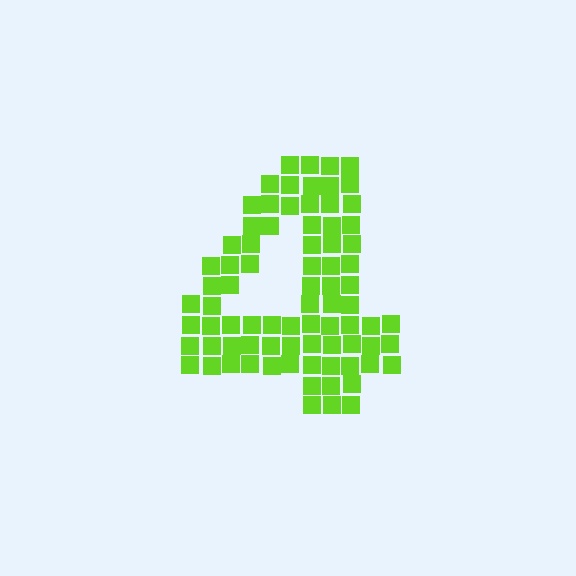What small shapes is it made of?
It is made of small squares.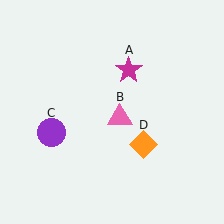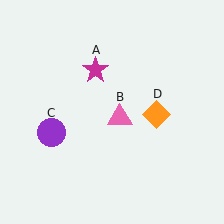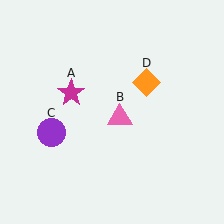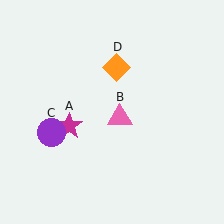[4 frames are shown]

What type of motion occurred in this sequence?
The magenta star (object A), orange diamond (object D) rotated counterclockwise around the center of the scene.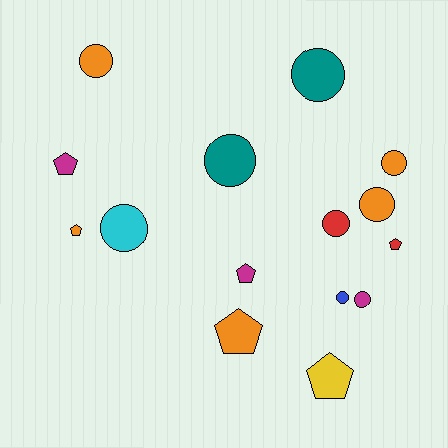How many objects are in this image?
There are 15 objects.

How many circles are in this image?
There are 9 circles.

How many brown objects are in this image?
There are no brown objects.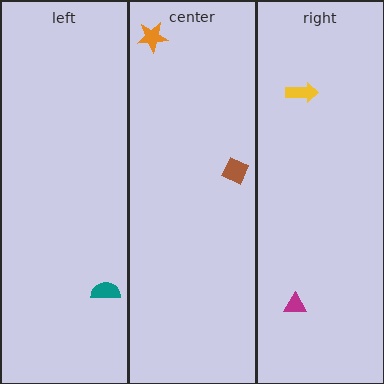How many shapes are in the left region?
1.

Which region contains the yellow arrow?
The right region.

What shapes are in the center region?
The orange star, the brown diamond.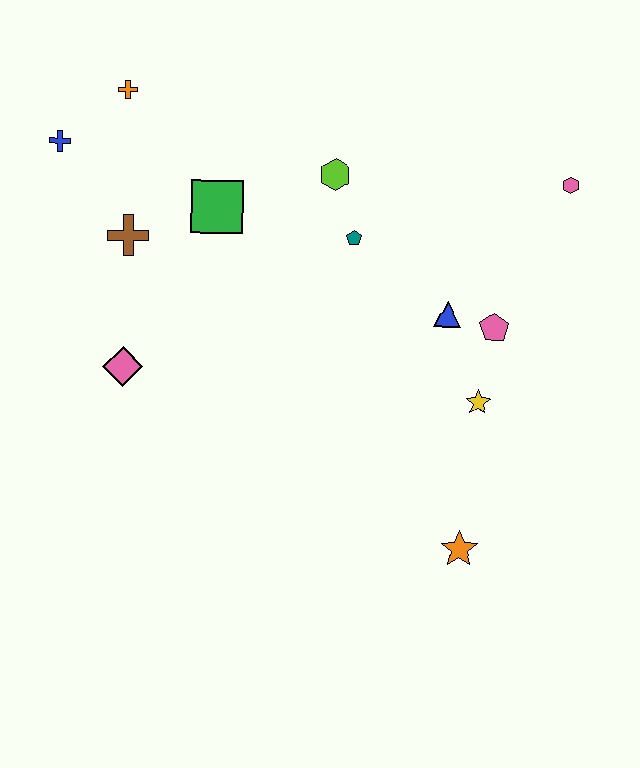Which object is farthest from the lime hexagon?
The orange star is farthest from the lime hexagon.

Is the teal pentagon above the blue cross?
No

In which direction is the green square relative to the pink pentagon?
The green square is to the left of the pink pentagon.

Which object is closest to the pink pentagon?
The blue triangle is closest to the pink pentagon.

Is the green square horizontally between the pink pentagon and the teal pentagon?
No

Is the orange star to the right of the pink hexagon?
No